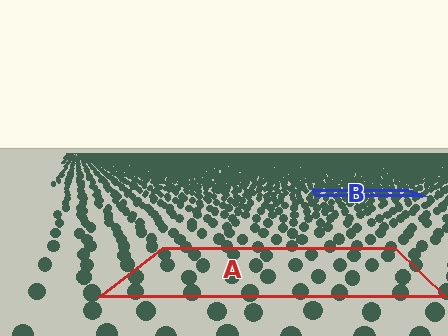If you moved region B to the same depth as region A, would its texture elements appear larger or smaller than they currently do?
They would appear larger. At a closer depth, the same texture elements are projected at a bigger on-screen size.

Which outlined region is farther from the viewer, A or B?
Region B is farther from the viewer — the texture elements inside it appear smaller and more densely packed.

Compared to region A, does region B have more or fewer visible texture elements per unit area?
Region B has more texture elements per unit area — they are packed more densely because it is farther away.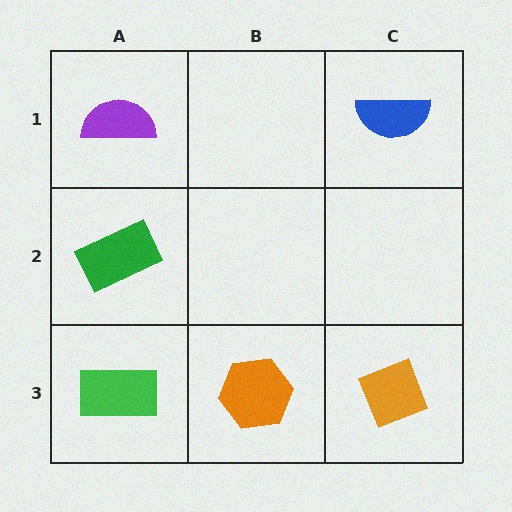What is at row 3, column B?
An orange hexagon.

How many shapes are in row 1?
2 shapes.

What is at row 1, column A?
A purple semicircle.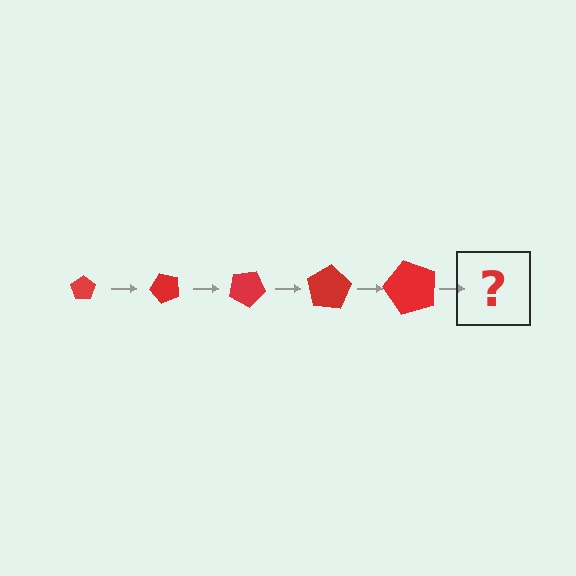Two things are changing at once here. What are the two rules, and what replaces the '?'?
The two rules are that the pentagon grows larger each step and it rotates 50 degrees each step. The '?' should be a pentagon, larger than the previous one and rotated 250 degrees from the start.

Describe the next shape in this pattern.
It should be a pentagon, larger than the previous one and rotated 250 degrees from the start.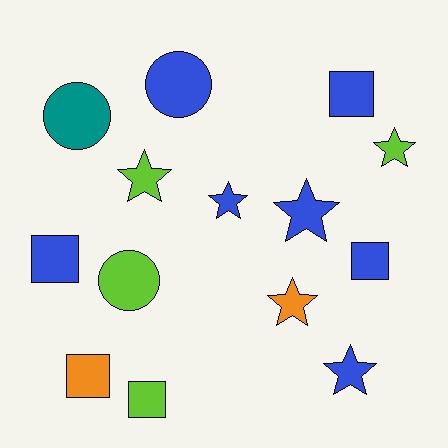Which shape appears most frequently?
Star, with 6 objects.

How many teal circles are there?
There is 1 teal circle.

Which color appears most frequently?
Blue, with 7 objects.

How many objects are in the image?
There are 14 objects.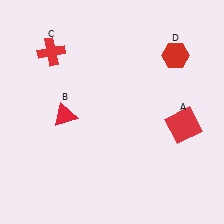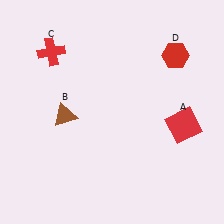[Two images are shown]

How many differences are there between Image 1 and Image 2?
There is 1 difference between the two images.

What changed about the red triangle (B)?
In Image 1, B is red. In Image 2, it changed to brown.